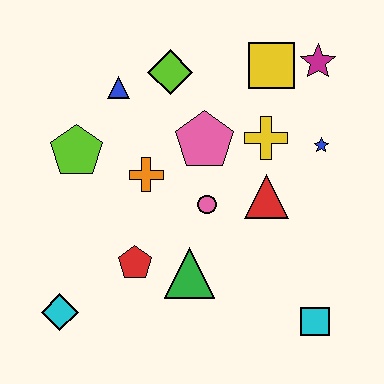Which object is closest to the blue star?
The yellow cross is closest to the blue star.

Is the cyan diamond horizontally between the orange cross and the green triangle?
No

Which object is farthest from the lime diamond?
The cyan square is farthest from the lime diamond.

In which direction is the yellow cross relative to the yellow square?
The yellow cross is below the yellow square.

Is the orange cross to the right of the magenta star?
No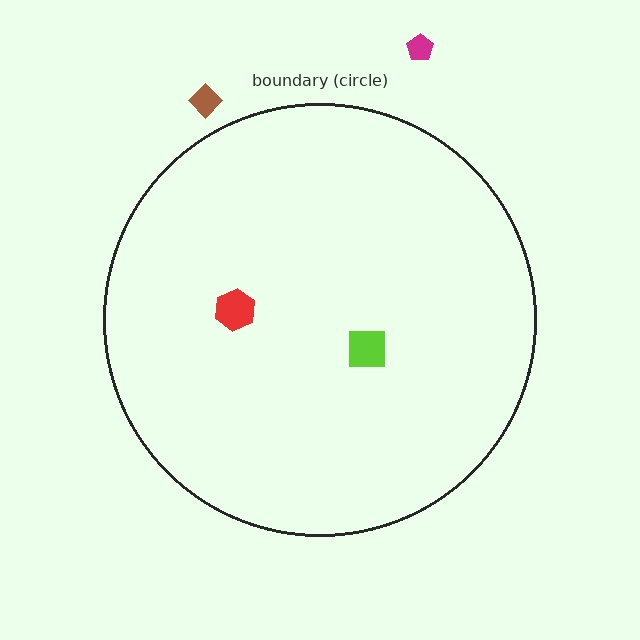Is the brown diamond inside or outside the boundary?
Outside.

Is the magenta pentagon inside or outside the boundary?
Outside.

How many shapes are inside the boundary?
2 inside, 2 outside.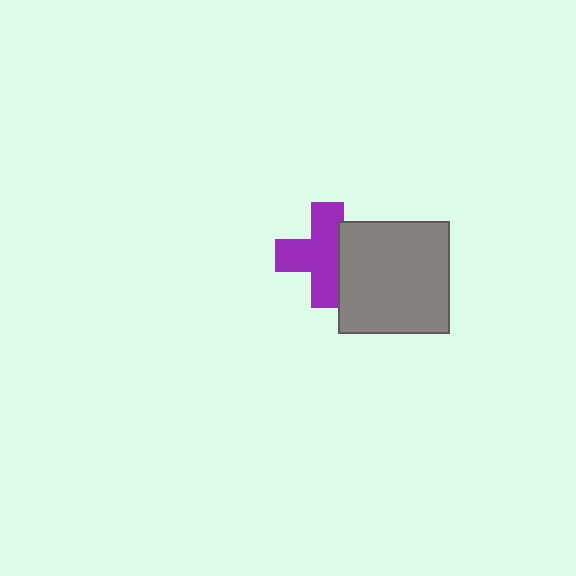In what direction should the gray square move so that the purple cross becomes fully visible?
The gray square should move right. That is the shortest direction to clear the overlap and leave the purple cross fully visible.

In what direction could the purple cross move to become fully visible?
The purple cross could move left. That would shift it out from behind the gray square entirely.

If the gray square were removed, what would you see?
You would see the complete purple cross.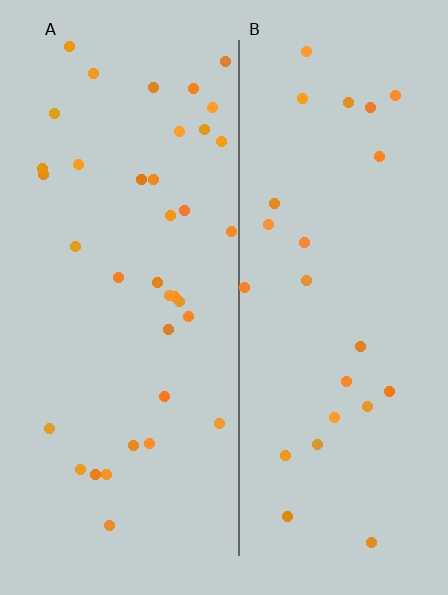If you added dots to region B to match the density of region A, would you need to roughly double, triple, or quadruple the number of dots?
Approximately double.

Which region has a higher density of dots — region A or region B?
A (the left).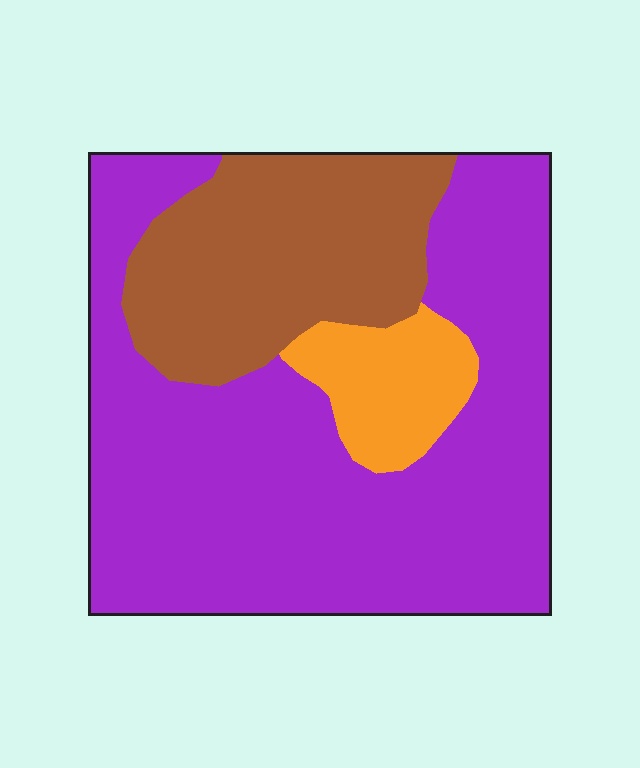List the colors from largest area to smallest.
From largest to smallest: purple, brown, orange.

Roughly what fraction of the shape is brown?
Brown takes up between a sixth and a third of the shape.